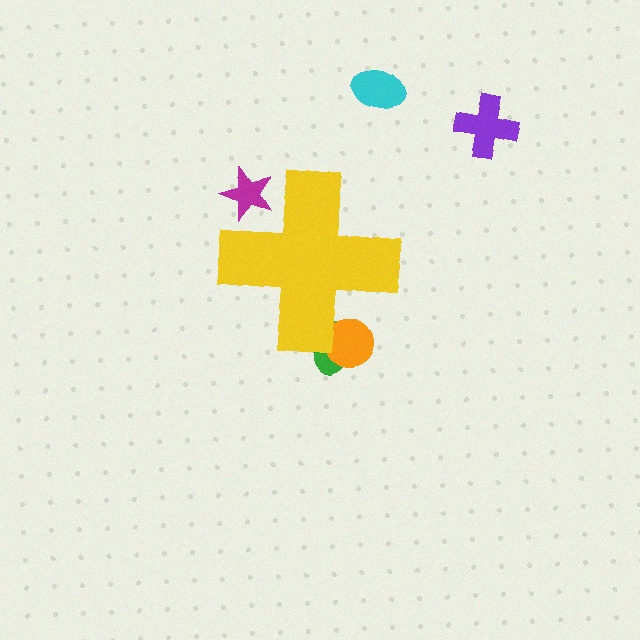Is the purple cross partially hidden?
No, the purple cross is fully visible.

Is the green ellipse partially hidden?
Yes, the green ellipse is partially hidden behind the yellow cross.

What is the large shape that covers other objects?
A yellow cross.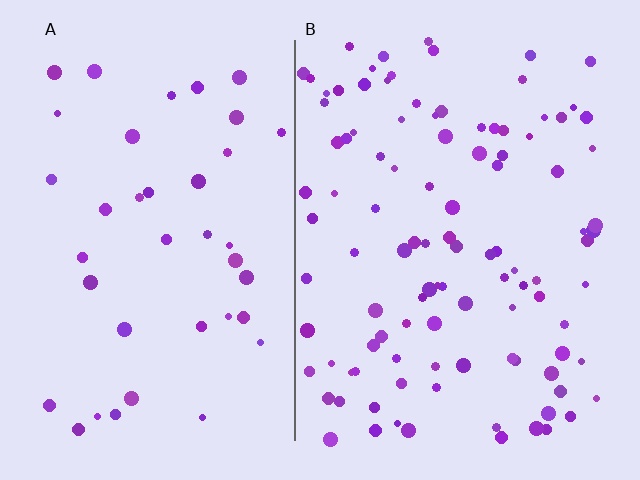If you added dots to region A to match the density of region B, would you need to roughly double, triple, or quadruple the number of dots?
Approximately triple.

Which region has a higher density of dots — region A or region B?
B (the right).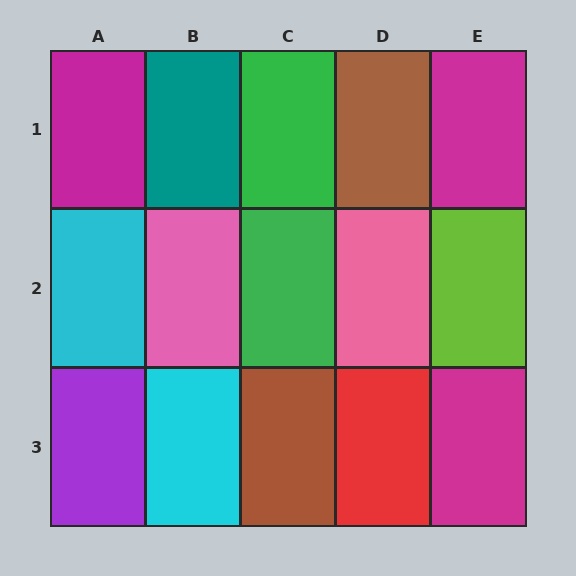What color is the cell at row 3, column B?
Cyan.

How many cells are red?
1 cell is red.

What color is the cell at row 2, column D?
Pink.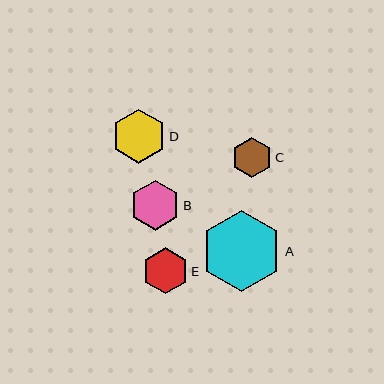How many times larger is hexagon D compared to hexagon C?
Hexagon D is approximately 1.4 times the size of hexagon C.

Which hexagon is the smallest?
Hexagon C is the smallest with a size of approximately 40 pixels.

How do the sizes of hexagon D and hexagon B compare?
Hexagon D and hexagon B are approximately the same size.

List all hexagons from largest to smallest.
From largest to smallest: A, D, B, E, C.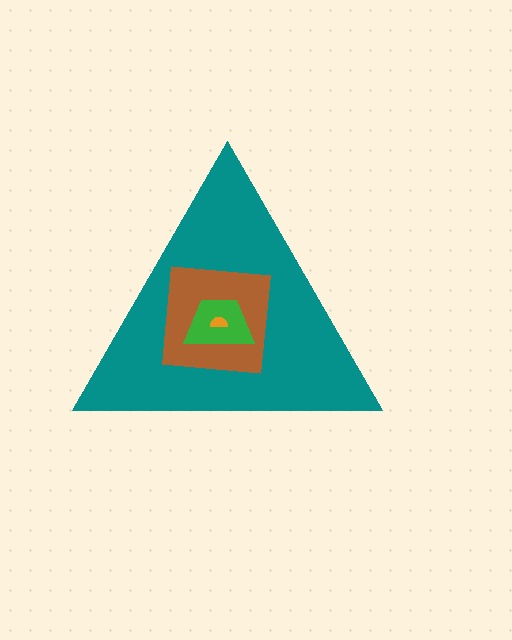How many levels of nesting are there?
4.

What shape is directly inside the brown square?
The green trapezoid.